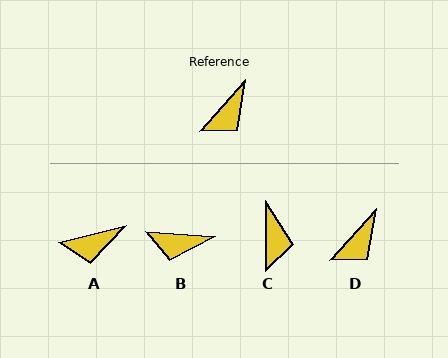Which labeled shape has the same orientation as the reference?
D.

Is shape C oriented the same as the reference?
No, it is off by about 42 degrees.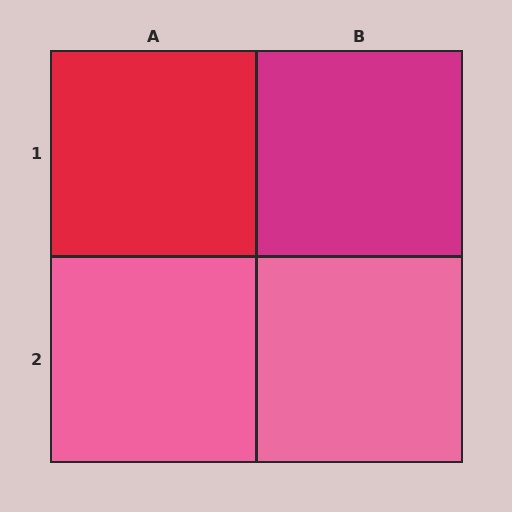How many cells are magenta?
1 cell is magenta.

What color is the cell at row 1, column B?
Magenta.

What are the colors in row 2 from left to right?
Pink, pink.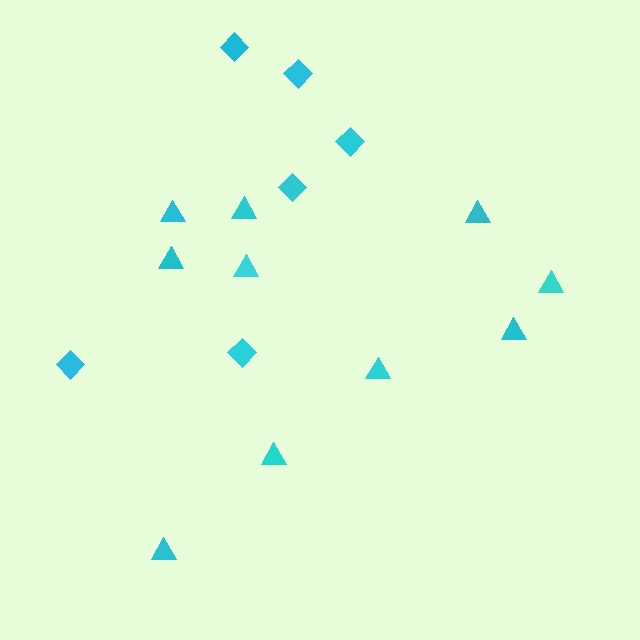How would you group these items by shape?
There are 2 groups: one group of triangles (10) and one group of diamonds (6).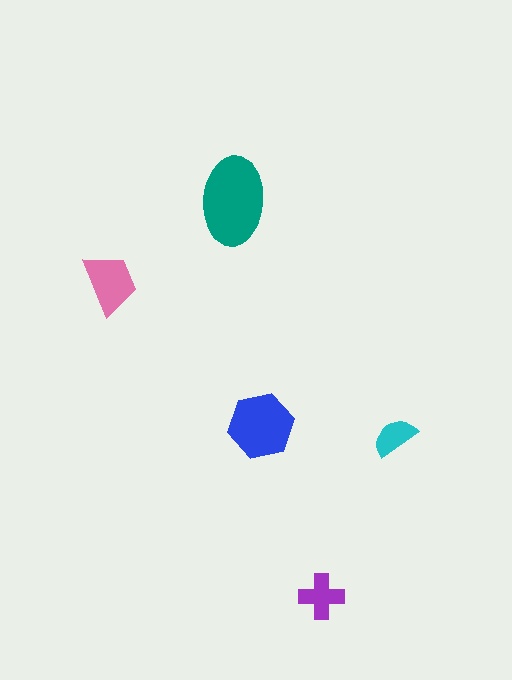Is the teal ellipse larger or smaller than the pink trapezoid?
Larger.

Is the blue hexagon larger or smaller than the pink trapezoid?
Larger.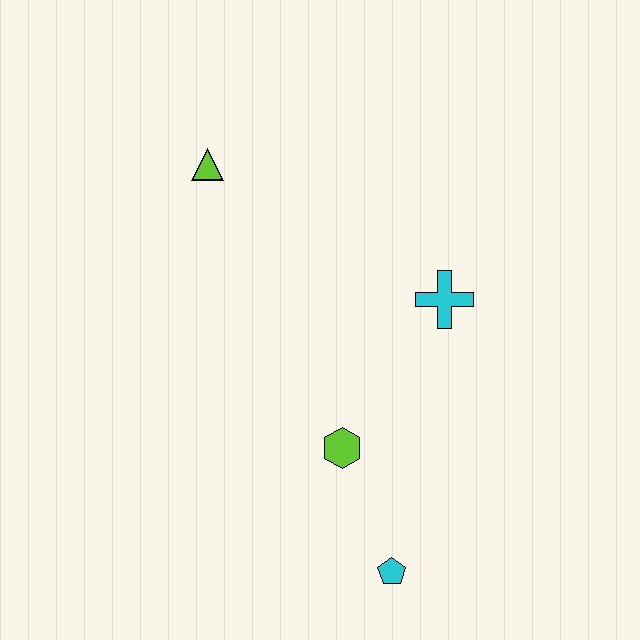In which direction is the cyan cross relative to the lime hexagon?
The cyan cross is above the lime hexagon.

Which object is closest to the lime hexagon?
The cyan pentagon is closest to the lime hexagon.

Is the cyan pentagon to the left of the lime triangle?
No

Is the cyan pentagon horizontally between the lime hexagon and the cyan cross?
Yes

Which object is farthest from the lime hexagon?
The lime triangle is farthest from the lime hexagon.